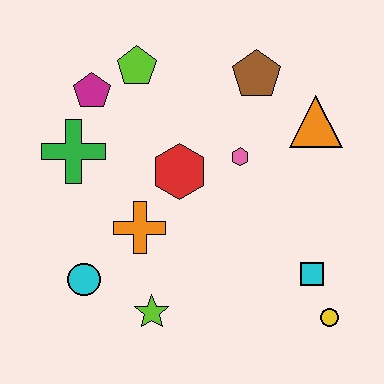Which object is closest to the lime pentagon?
The magenta pentagon is closest to the lime pentagon.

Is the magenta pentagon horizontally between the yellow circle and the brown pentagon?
No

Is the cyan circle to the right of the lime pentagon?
No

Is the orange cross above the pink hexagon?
No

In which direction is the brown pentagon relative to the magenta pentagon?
The brown pentagon is to the right of the magenta pentagon.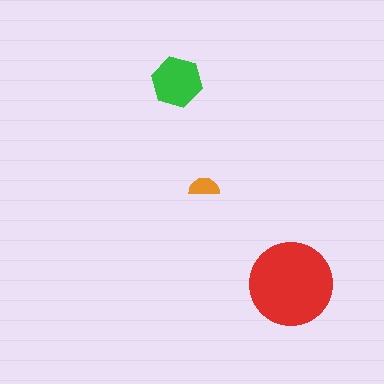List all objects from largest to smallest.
The red circle, the green hexagon, the orange semicircle.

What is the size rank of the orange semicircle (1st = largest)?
3rd.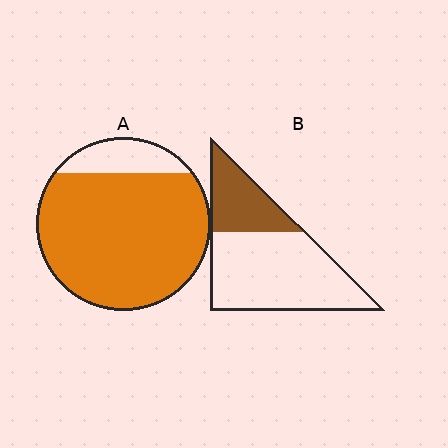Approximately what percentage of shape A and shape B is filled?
A is approximately 85% and B is approximately 30%.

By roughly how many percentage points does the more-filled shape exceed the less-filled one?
By roughly 55 percentage points (A over B).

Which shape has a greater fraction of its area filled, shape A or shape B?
Shape A.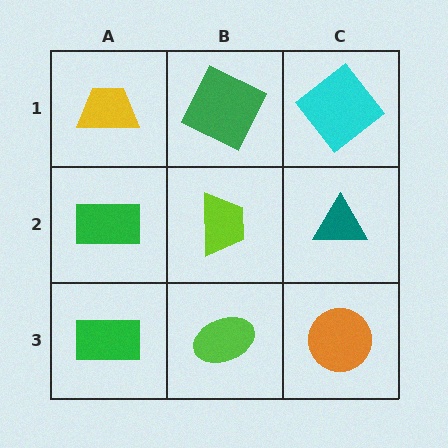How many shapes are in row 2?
3 shapes.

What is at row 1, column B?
A green square.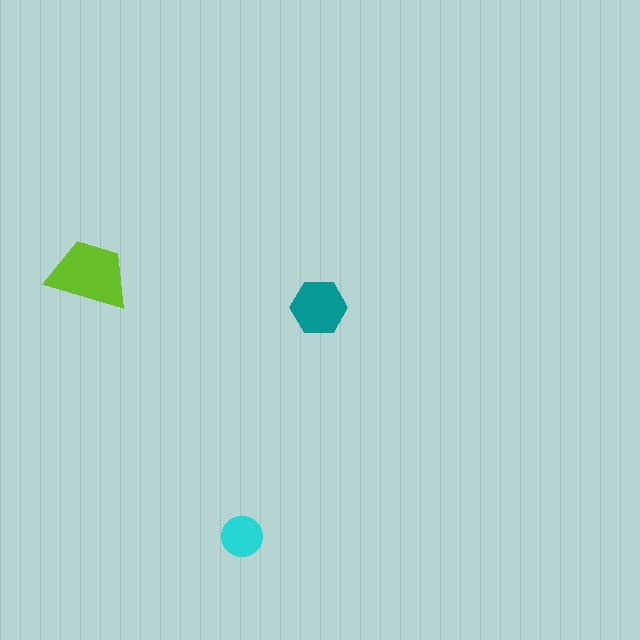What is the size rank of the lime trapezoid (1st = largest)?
1st.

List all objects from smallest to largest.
The cyan circle, the teal hexagon, the lime trapezoid.